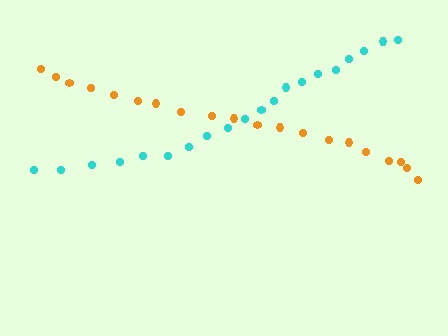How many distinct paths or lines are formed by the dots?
There are 2 distinct paths.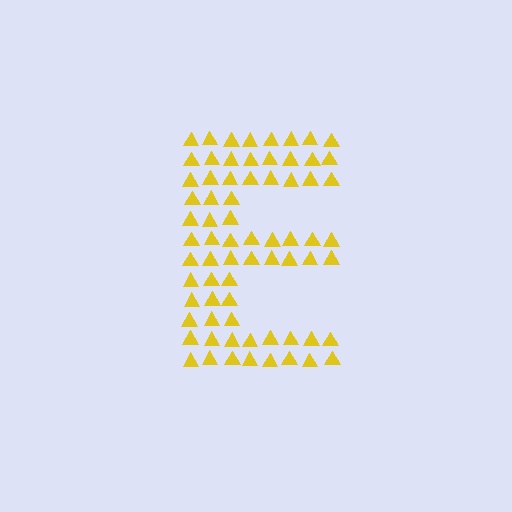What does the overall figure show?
The overall figure shows the letter E.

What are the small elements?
The small elements are triangles.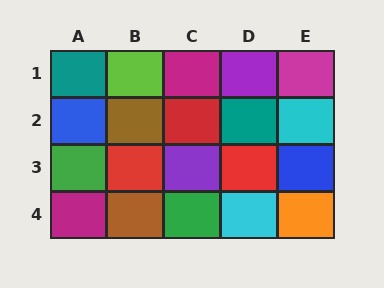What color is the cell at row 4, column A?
Magenta.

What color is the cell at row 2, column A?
Blue.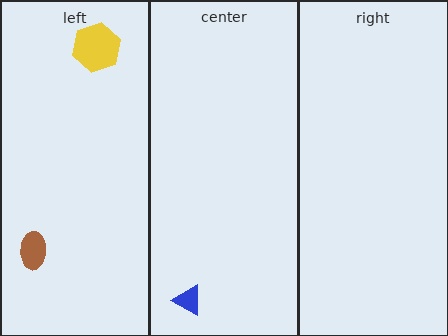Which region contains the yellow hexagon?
The left region.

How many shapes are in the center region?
1.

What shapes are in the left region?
The yellow hexagon, the brown ellipse.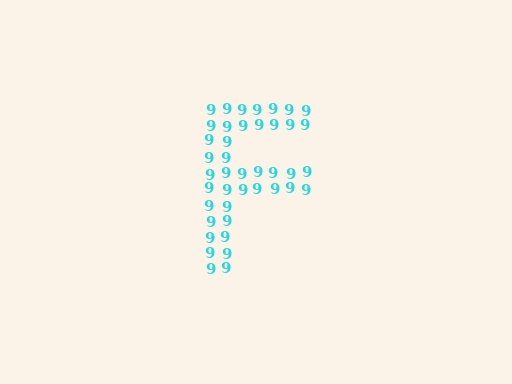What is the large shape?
The large shape is the letter F.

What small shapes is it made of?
It is made of small digit 9's.